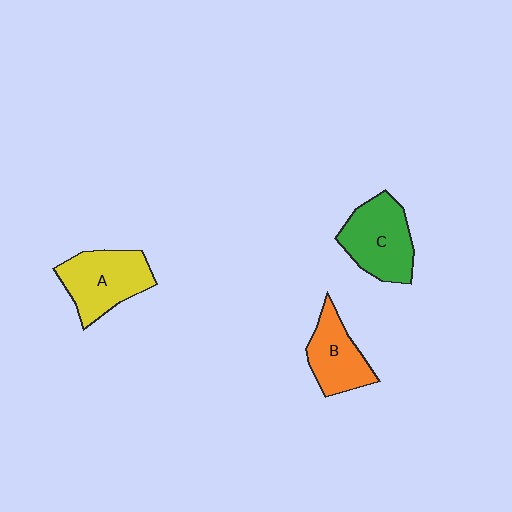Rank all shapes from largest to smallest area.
From largest to smallest: C (green), A (yellow), B (orange).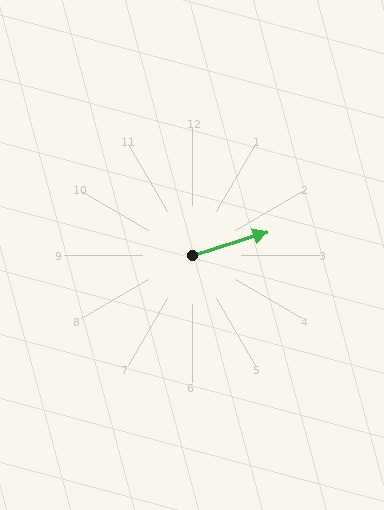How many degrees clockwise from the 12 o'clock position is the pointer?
Approximately 73 degrees.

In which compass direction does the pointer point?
East.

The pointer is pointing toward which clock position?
Roughly 2 o'clock.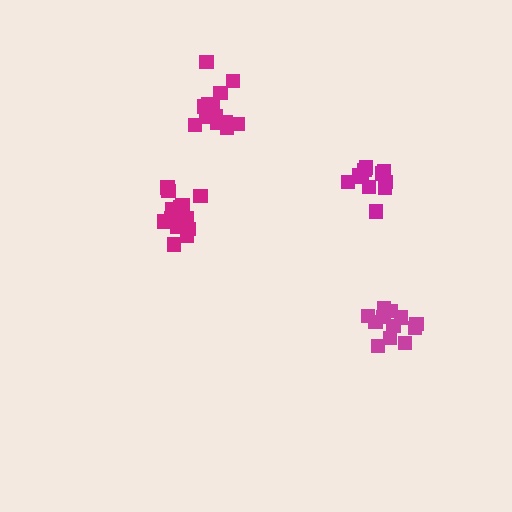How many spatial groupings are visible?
There are 4 spatial groupings.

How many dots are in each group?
Group 1: 13 dots, Group 2: 15 dots, Group 3: 15 dots, Group 4: 13 dots (56 total).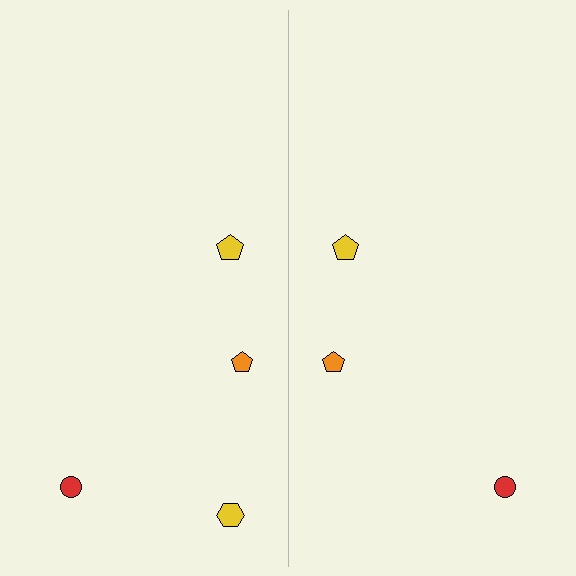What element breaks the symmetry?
A yellow hexagon is missing from the right side.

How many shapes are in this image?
There are 7 shapes in this image.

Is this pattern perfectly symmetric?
No, the pattern is not perfectly symmetric. A yellow hexagon is missing from the right side.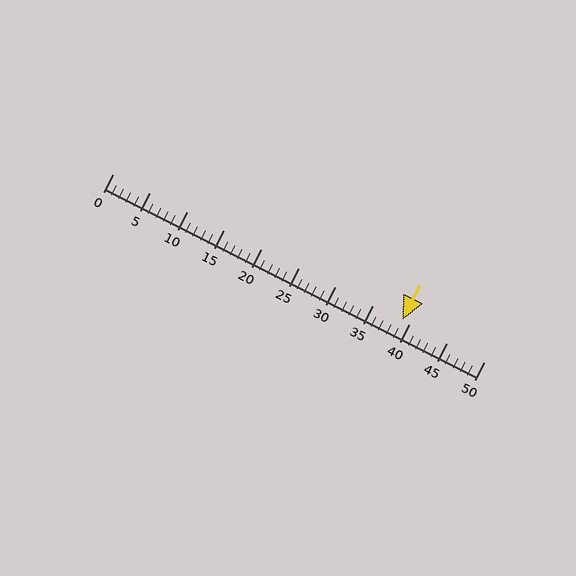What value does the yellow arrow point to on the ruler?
The yellow arrow points to approximately 39.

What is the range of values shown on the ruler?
The ruler shows values from 0 to 50.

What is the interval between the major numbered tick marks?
The major tick marks are spaced 5 units apart.